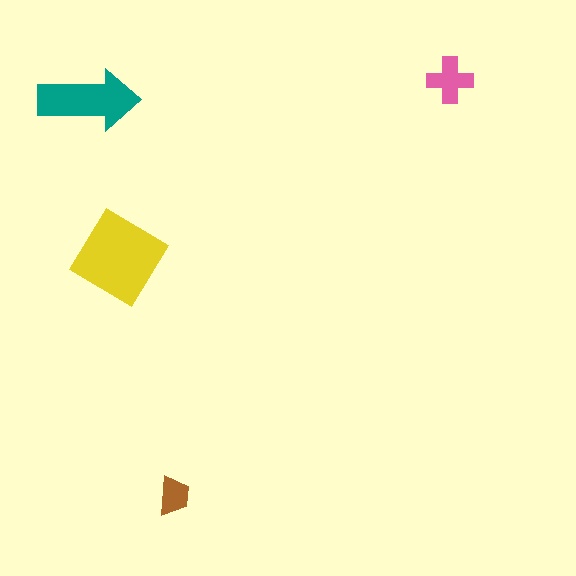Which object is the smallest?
The brown trapezoid.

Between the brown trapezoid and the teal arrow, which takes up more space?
The teal arrow.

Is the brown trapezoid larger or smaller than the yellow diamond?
Smaller.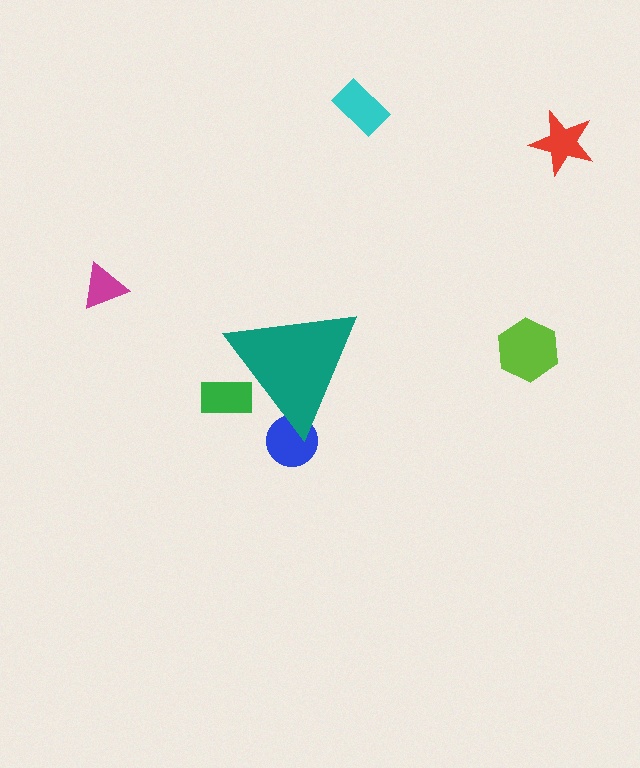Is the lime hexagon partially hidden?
No, the lime hexagon is fully visible.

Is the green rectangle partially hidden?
Yes, the green rectangle is partially hidden behind the teal triangle.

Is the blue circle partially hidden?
Yes, the blue circle is partially hidden behind the teal triangle.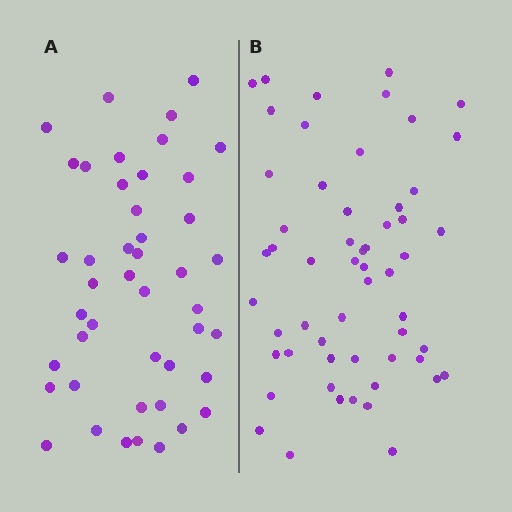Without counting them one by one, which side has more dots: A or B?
Region B (the right region) has more dots.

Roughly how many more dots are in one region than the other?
Region B has roughly 12 or so more dots than region A.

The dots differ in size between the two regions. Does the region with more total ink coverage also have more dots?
No. Region A has more total ink coverage because its dots are larger, but region B actually contains more individual dots. Total area can be misleading — the number of items is what matters here.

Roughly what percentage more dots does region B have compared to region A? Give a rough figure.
About 25% more.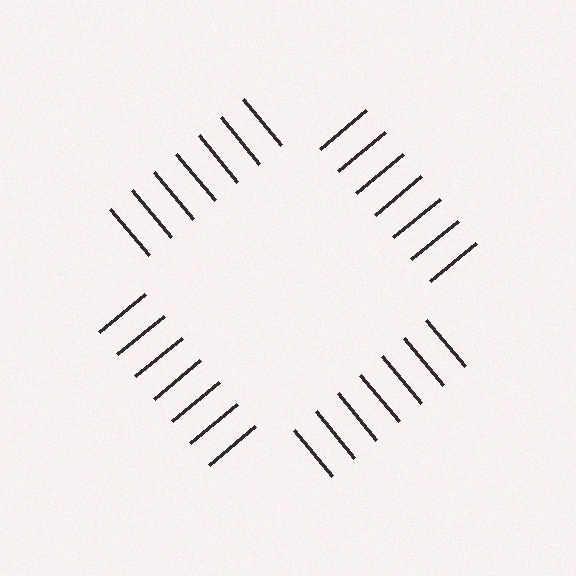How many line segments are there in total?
28 — 7 along each of the 4 edges.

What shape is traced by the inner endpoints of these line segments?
An illusory square — the line segments terminate on its edges but no continuous stroke is drawn.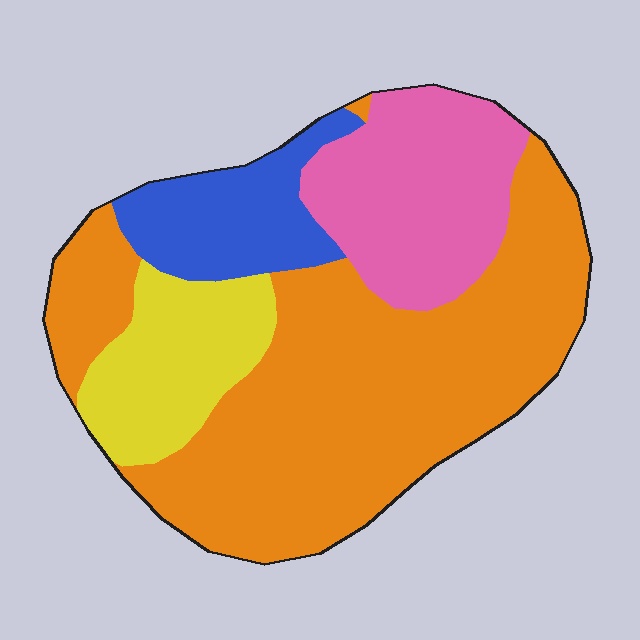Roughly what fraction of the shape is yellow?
Yellow takes up about one eighth (1/8) of the shape.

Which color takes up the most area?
Orange, at roughly 55%.